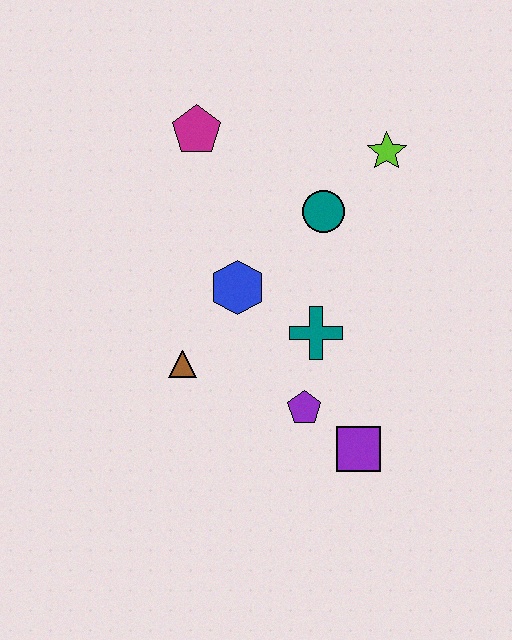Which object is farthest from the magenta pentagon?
The purple square is farthest from the magenta pentagon.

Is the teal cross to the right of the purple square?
No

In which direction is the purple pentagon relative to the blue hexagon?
The purple pentagon is below the blue hexagon.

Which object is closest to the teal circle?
The lime star is closest to the teal circle.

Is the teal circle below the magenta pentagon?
Yes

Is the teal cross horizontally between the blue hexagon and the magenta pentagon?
No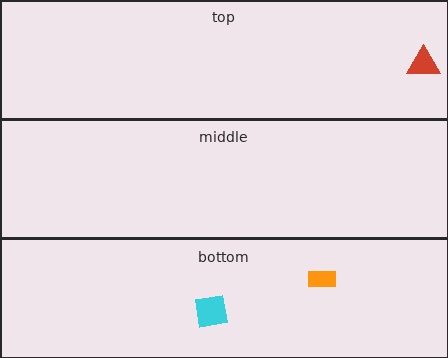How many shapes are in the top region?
1.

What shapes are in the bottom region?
The orange rectangle, the cyan square.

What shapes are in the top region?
The red triangle.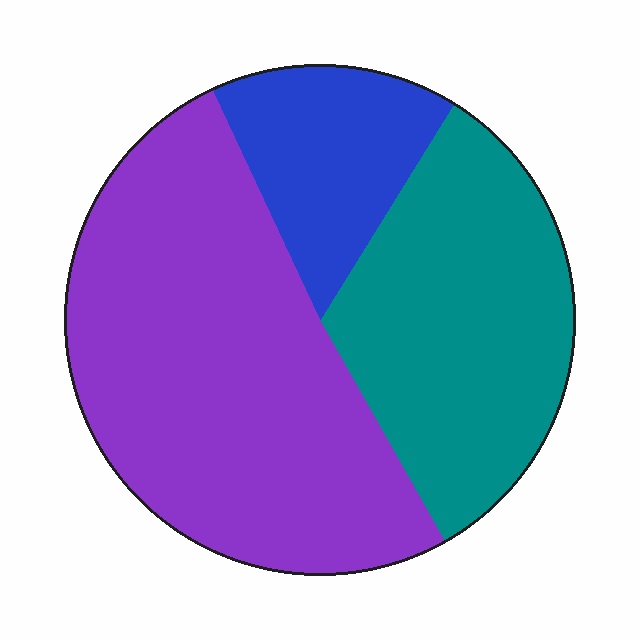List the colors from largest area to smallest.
From largest to smallest: purple, teal, blue.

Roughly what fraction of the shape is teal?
Teal takes up about one third (1/3) of the shape.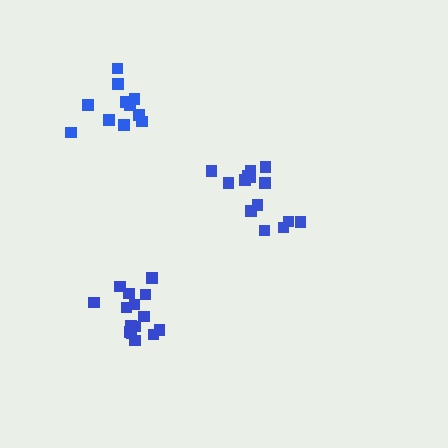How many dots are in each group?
Group 1: 14 dots, Group 2: 11 dots, Group 3: 15 dots (40 total).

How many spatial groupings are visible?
There are 3 spatial groupings.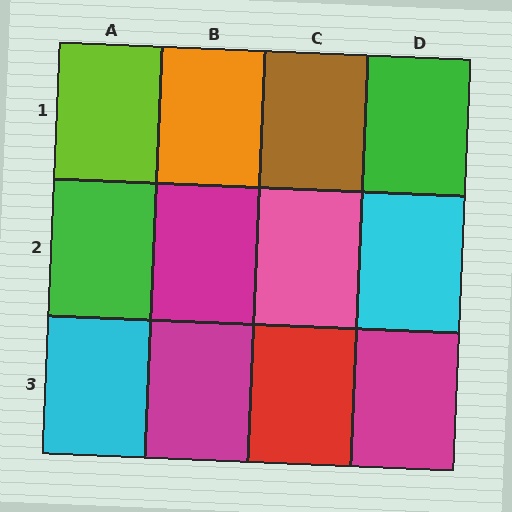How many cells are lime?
1 cell is lime.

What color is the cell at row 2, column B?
Magenta.